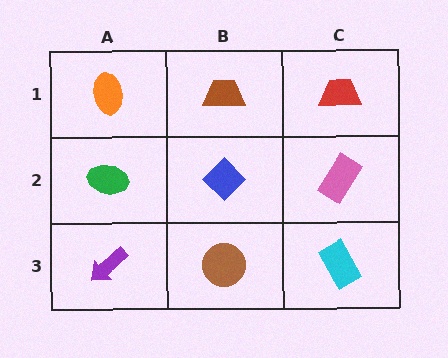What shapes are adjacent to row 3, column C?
A pink rectangle (row 2, column C), a brown circle (row 3, column B).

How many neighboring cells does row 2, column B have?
4.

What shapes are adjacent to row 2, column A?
An orange ellipse (row 1, column A), a purple arrow (row 3, column A), a blue diamond (row 2, column B).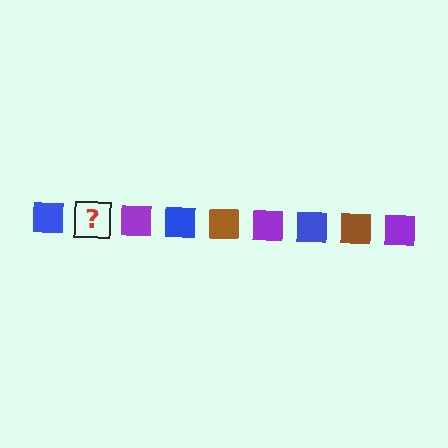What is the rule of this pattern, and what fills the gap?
The rule is that the pattern cycles through blue, brown, purple squares. The gap should be filled with a brown square.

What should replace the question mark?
The question mark should be replaced with a brown square.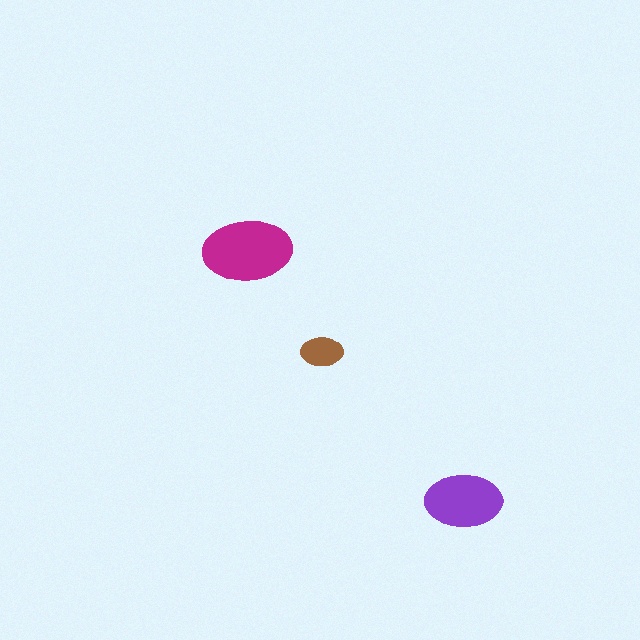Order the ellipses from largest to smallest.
the magenta one, the purple one, the brown one.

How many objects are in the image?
There are 3 objects in the image.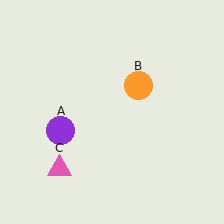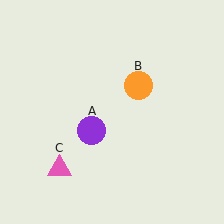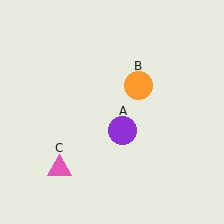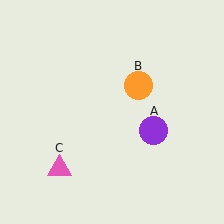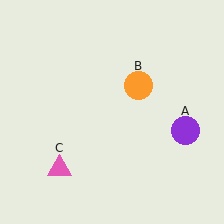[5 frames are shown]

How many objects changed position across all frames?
1 object changed position: purple circle (object A).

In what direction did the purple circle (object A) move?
The purple circle (object A) moved right.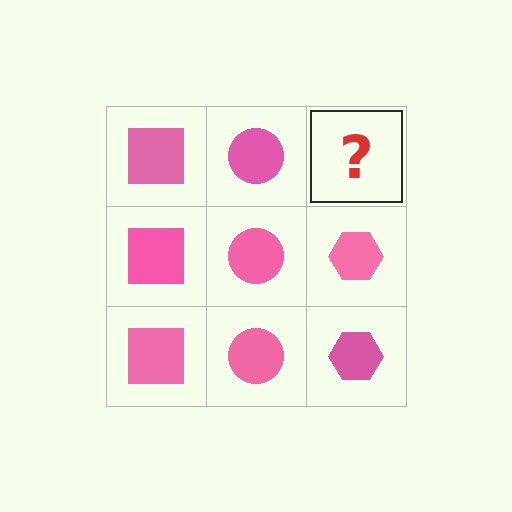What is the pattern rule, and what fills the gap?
The rule is that each column has a consistent shape. The gap should be filled with a pink hexagon.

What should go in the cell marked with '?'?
The missing cell should contain a pink hexagon.